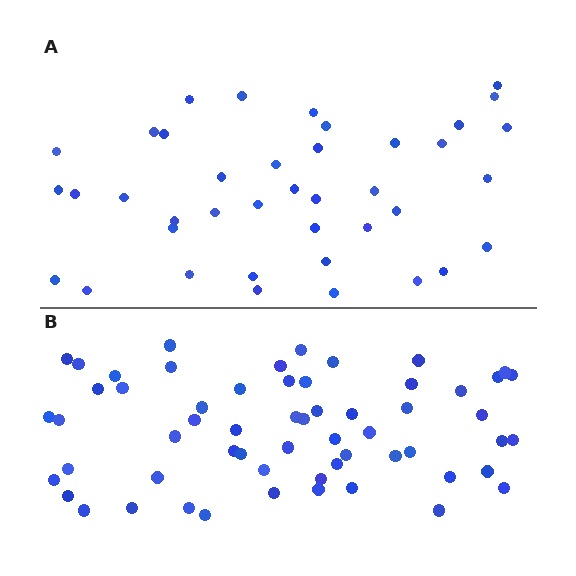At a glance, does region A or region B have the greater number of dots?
Region B (the bottom region) has more dots.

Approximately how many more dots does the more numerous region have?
Region B has approximately 20 more dots than region A.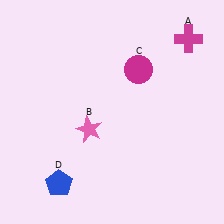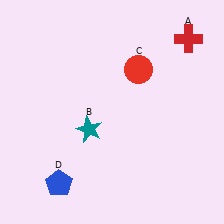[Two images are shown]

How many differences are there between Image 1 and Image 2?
There are 3 differences between the two images.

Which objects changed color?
A changed from magenta to red. B changed from pink to teal. C changed from magenta to red.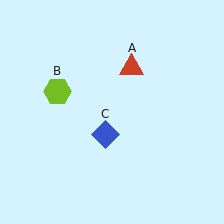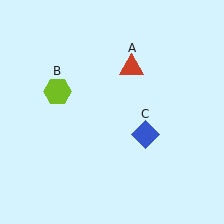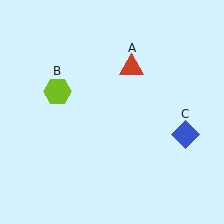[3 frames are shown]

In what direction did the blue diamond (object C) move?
The blue diamond (object C) moved right.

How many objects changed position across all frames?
1 object changed position: blue diamond (object C).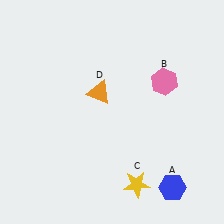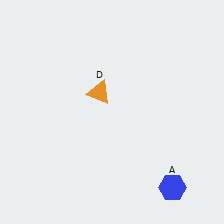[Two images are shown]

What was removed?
The pink hexagon (B), the yellow star (C) were removed in Image 2.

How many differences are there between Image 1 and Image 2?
There are 2 differences between the two images.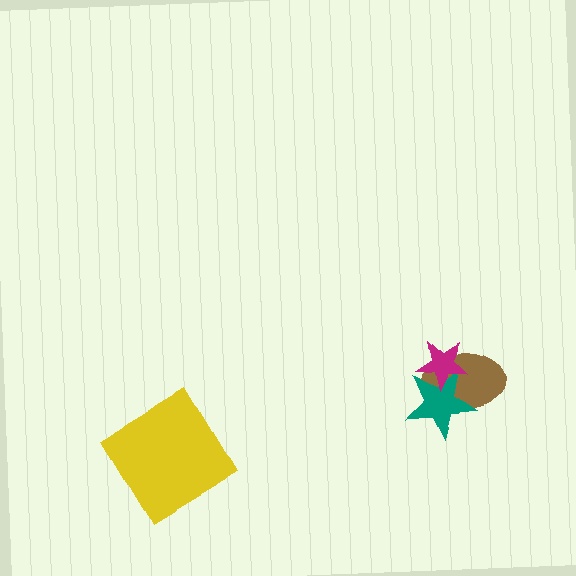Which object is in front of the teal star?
The magenta star is in front of the teal star.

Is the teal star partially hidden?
Yes, it is partially covered by another shape.